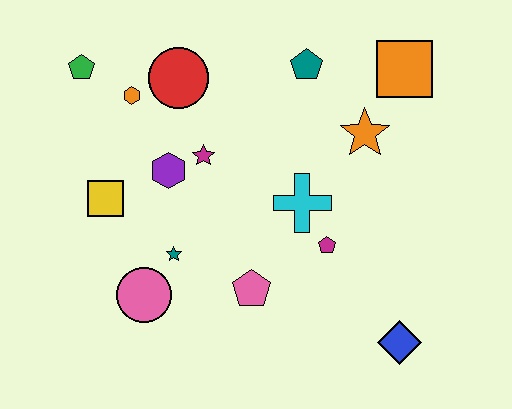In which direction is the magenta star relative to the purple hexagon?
The magenta star is to the right of the purple hexagon.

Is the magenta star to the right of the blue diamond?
No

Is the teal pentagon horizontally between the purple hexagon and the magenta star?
No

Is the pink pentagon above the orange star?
No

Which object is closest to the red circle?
The orange hexagon is closest to the red circle.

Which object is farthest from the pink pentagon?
The green pentagon is farthest from the pink pentagon.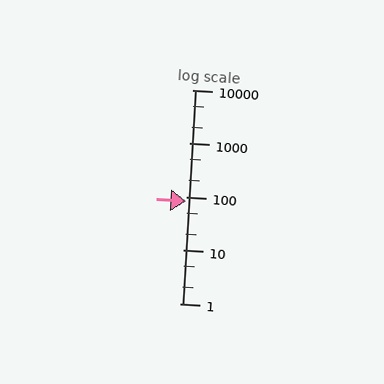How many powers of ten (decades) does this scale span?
The scale spans 4 decades, from 1 to 10000.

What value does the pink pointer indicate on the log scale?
The pointer indicates approximately 82.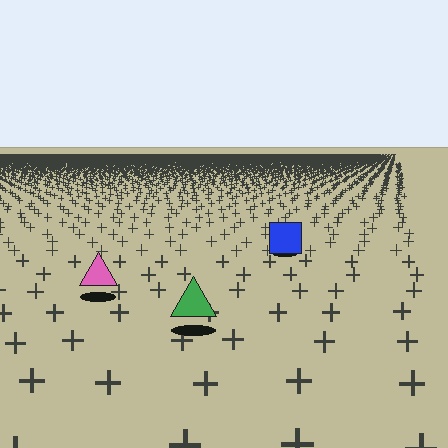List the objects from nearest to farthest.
From nearest to farthest: the green triangle, the pink triangle, the blue square.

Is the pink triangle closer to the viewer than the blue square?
Yes. The pink triangle is closer — you can tell from the texture gradient: the ground texture is coarser near it.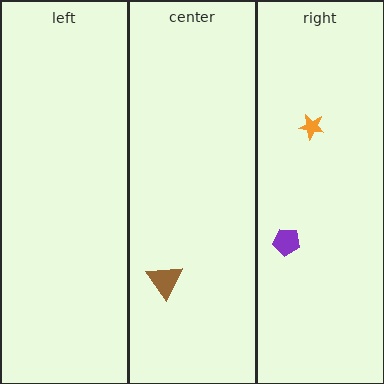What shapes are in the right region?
The purple pentagon, the orange star.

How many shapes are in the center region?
1.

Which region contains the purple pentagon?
The right region.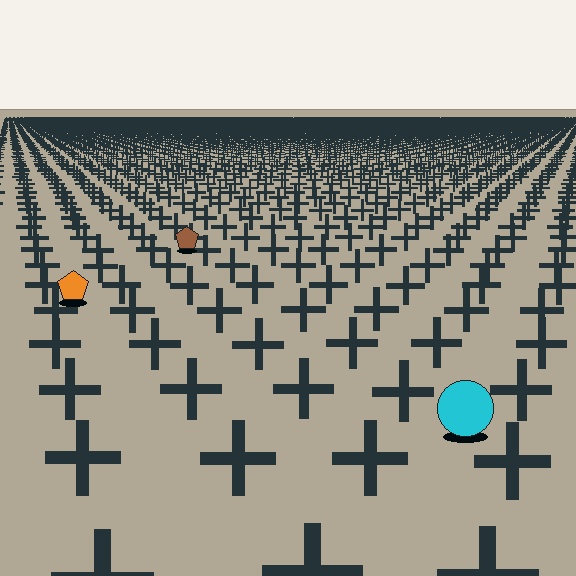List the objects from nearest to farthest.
From nearest to farthest: the cyan circle, the orange pentagon, the brown pentagon.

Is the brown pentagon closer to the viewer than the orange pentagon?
No. The orange pentagon is closer — you can tell from the texture gradient: the ground texture is coarser near it.